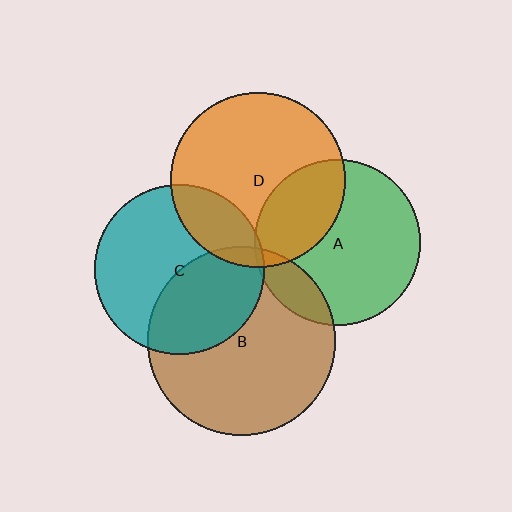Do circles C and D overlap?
Yes.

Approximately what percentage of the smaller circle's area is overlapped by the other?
Approximately 20%.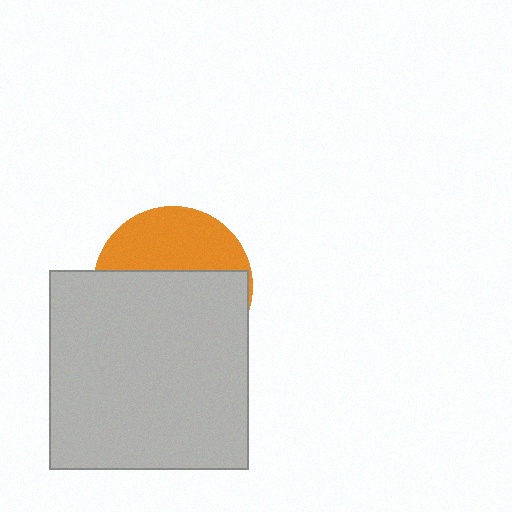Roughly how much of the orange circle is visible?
A small part of it is visible (roughly 37%).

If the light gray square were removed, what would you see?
You would see the complete orange circle.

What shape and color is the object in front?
The object in front is a light gray square.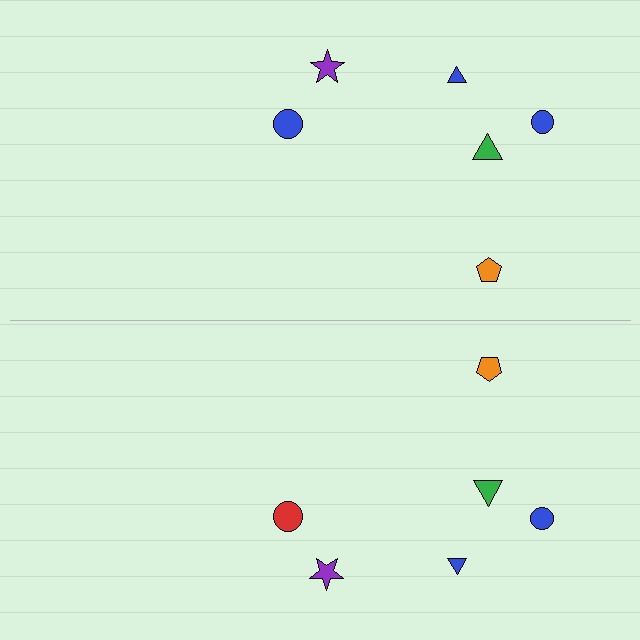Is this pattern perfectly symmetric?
No, the pattern is not perfectly symmetric. The red circle on the bottom side breaks the symmetry — its mirror counterpart is blue.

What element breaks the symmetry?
The red circle on the bottom side breaks the symmetry — its mirror counterpart is blue.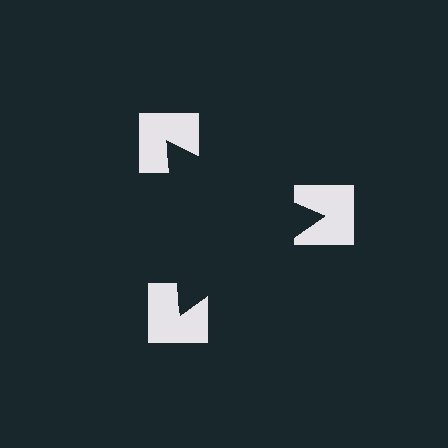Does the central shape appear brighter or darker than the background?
It typically appears slightly darker than the background, even though no actual brightness change is drawn.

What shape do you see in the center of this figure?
An illusory triangle — its edges are inferred from the aligned wedge cuts in the notched squares, not physically drawn.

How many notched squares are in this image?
There are 3 — one at each vertex of the illusory triangle.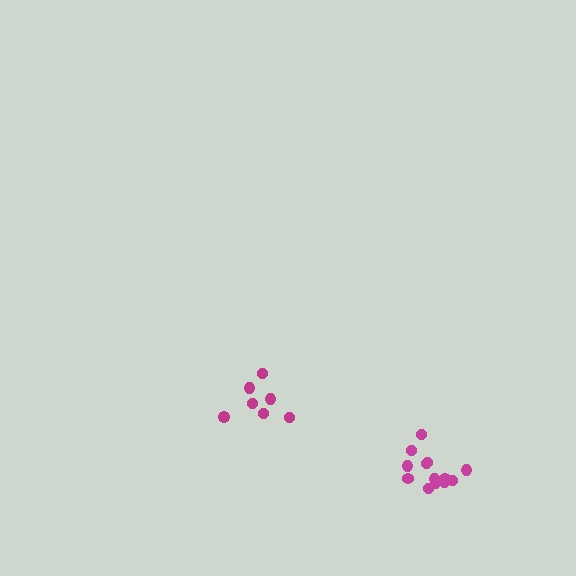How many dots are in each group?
Group 1: 13 dots, Group 2: 7 dots (20 total).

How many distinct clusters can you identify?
There are 2 distinct clusters.